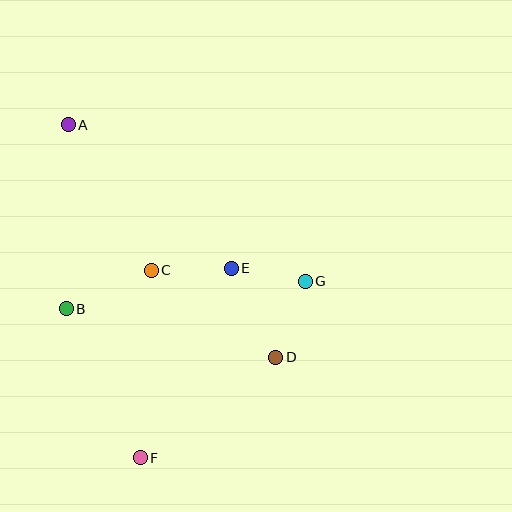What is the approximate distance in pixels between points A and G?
The distance between A and G is approximately 284 pixels.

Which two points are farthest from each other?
Points A and F are farthest from each other.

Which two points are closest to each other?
Points E and G are closest to each other.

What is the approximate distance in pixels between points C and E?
The distance between C and E is approximately 80 pixels.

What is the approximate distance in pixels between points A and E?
The distance between A and E is approximately 217 pixels.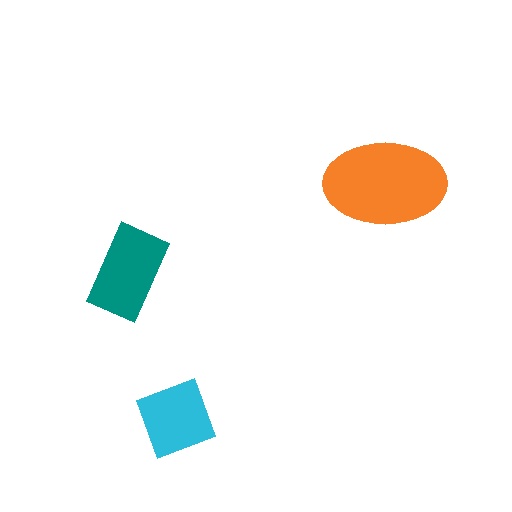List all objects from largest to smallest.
The orange ellipse, the teal rectangle, the cyan diamond.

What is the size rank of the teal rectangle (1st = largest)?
2nd.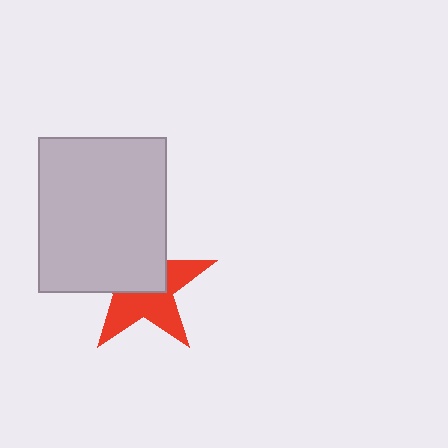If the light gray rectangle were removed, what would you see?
You would see the complete red star.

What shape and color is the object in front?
The object in front is a light gray rectangle.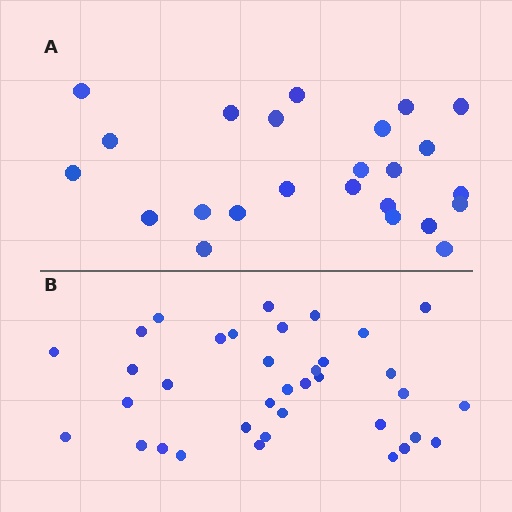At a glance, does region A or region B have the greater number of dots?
Region B (the bottom region) has more dots.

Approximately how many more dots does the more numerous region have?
Region B has roughly 12 or so more dots than region A.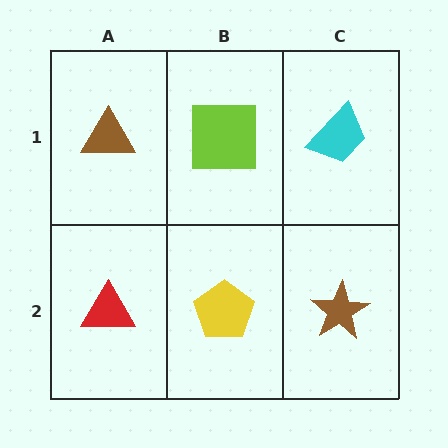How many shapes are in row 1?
3 shapes.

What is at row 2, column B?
A yellow pentagon.